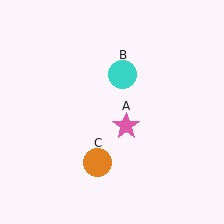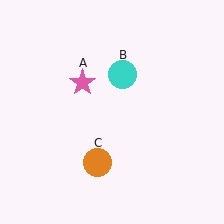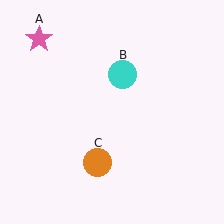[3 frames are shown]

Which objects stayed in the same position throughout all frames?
Cyan circle (object B) and orange circle (object C) remained stationary.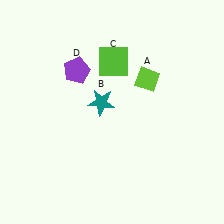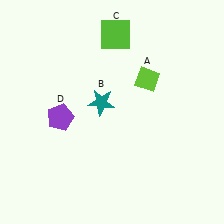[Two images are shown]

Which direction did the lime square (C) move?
The lime square (C) moved up.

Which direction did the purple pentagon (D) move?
The purple pentagon (D) moved down.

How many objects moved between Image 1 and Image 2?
2 objects moved between the two images.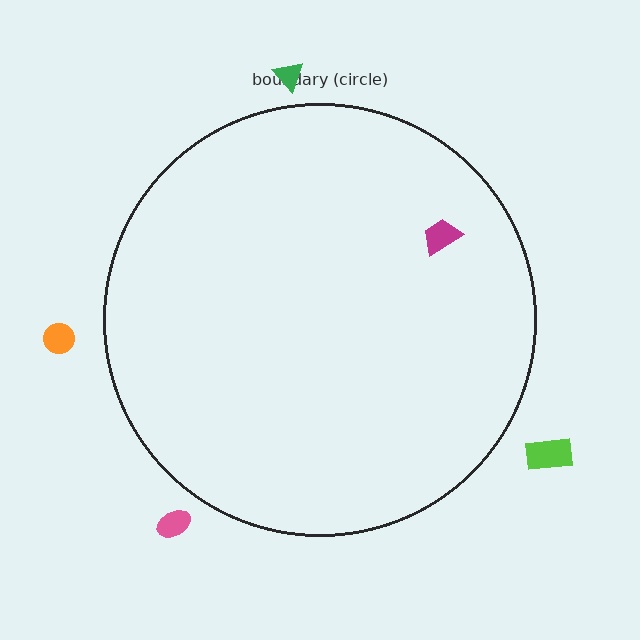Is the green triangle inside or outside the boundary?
Outside.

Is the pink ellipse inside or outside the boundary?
Outside.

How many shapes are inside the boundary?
1 inside, 4 outside.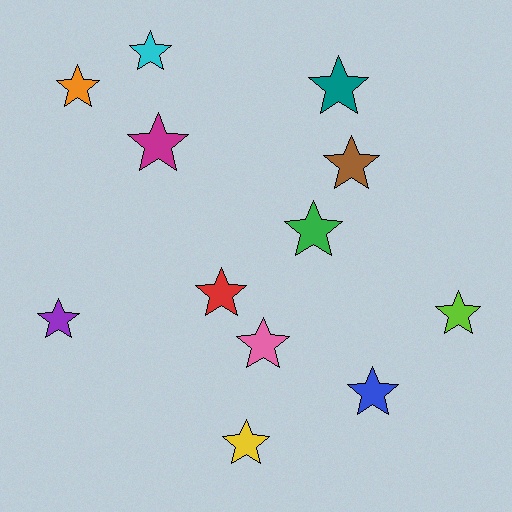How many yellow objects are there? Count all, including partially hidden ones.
There is 1 yellow object.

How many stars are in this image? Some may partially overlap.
There are 12 stars.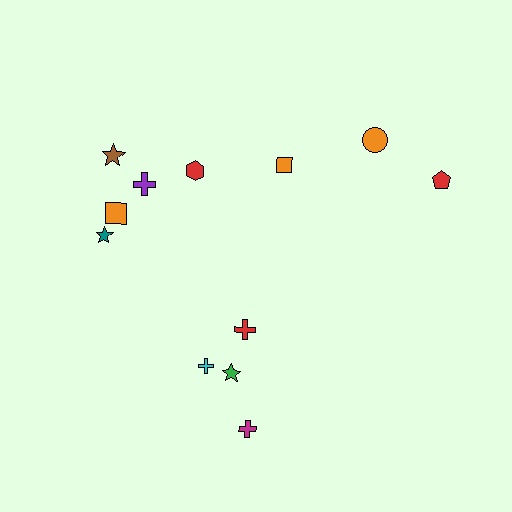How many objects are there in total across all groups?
There are 12 objects.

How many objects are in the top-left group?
There are 5 objects.